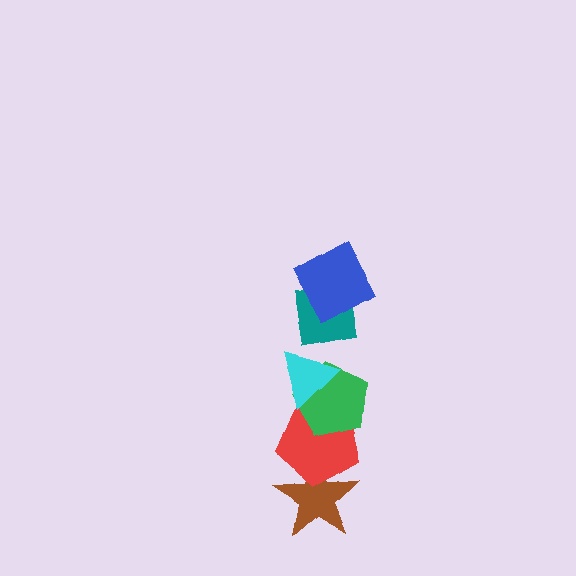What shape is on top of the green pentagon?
The cyan triangle is on top of the green pentagon.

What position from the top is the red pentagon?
The red pentagon is 5th from the top.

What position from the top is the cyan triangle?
The cyan triangle is 3rd from the top.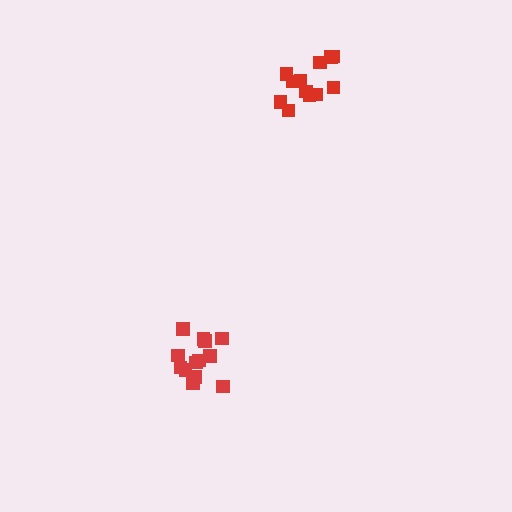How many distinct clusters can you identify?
There are 2 distinct clusters.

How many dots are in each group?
Group 1: 12 dots, Group 2: 13 dots (25 total).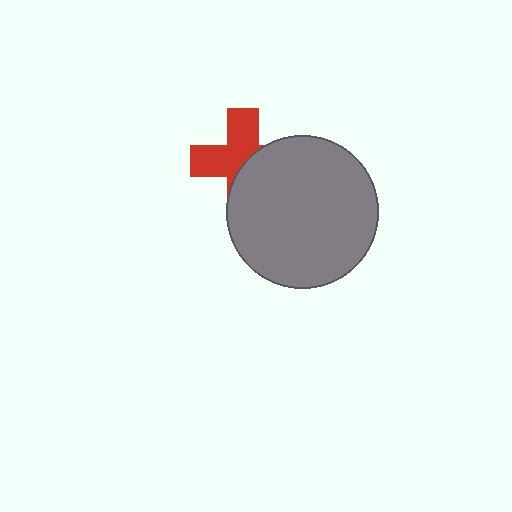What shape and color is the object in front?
The object in front is a gray circle.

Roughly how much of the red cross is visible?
About half of it is visible (roughly 54%).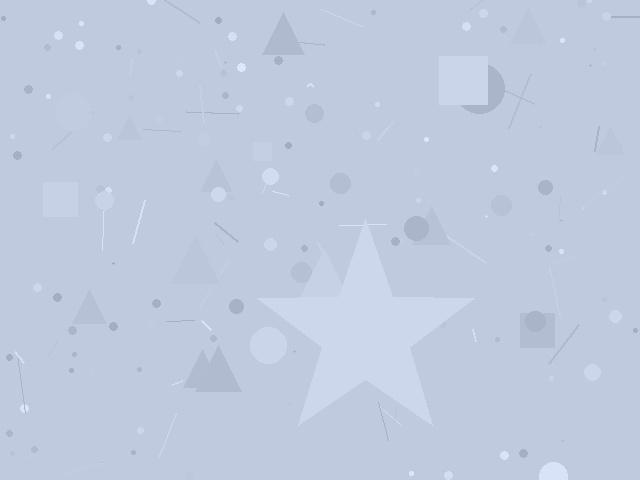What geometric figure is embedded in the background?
A star is embedded in the background.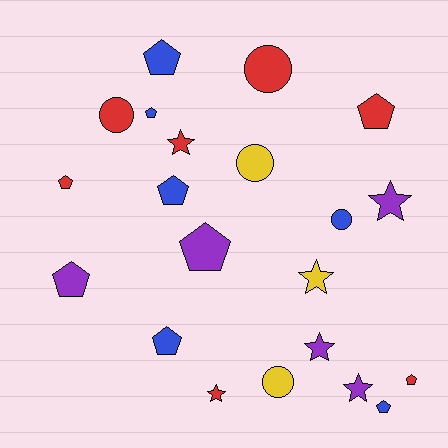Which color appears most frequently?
Red, with 7 objects.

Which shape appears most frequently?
Pentagon, with 10 objects.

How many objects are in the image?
There are 21 objects.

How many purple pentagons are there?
There are 2 purple pentagons.